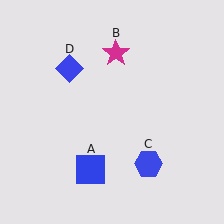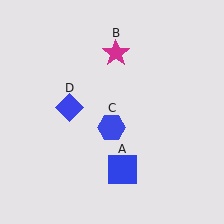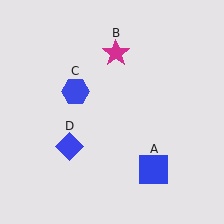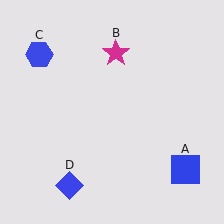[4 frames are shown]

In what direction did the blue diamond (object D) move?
The blue diamond (object D) moved down.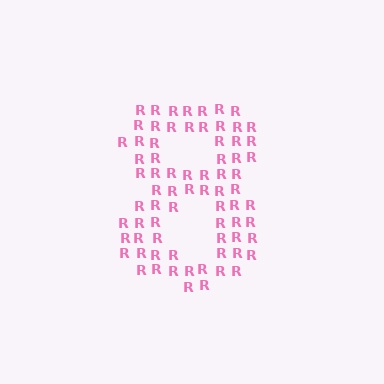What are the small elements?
The small elements are letter R's.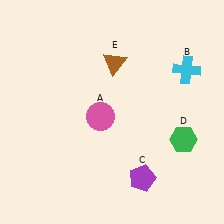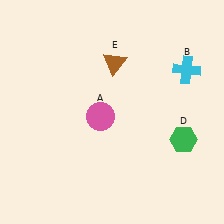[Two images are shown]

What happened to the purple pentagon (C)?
The purple pentagon (C) was removed in Image 2. It was in the bottom-right area of Image 1.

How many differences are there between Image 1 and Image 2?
There is 1 difference between the two images.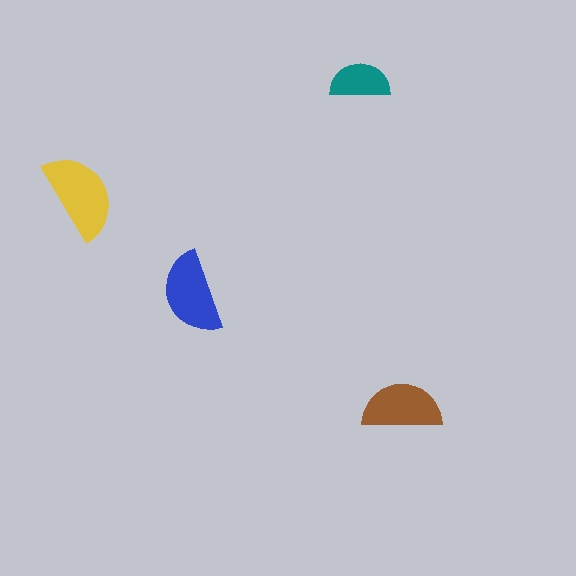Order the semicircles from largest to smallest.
the yellow one, the blue one, the brown one, the teal one.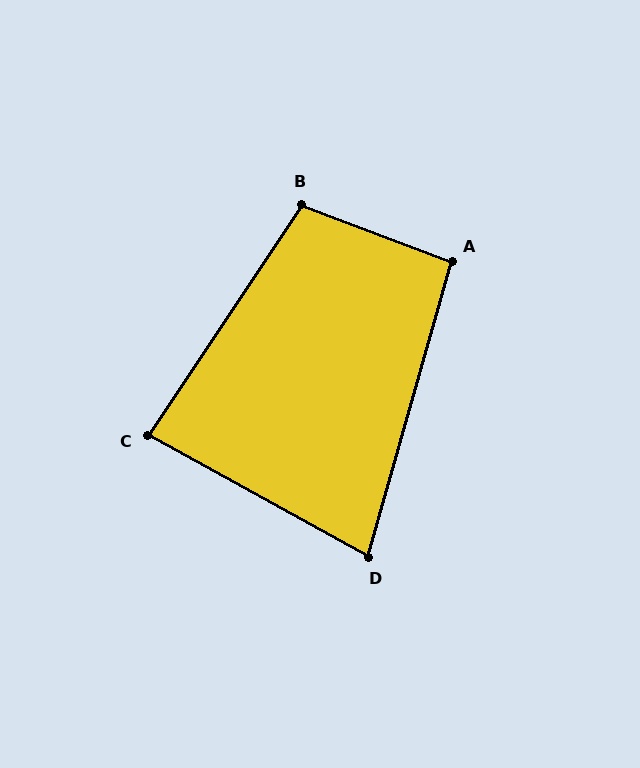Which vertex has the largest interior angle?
B, at approximately 103 degrees.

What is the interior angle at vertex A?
Approximately 95 degrees (approximately right).